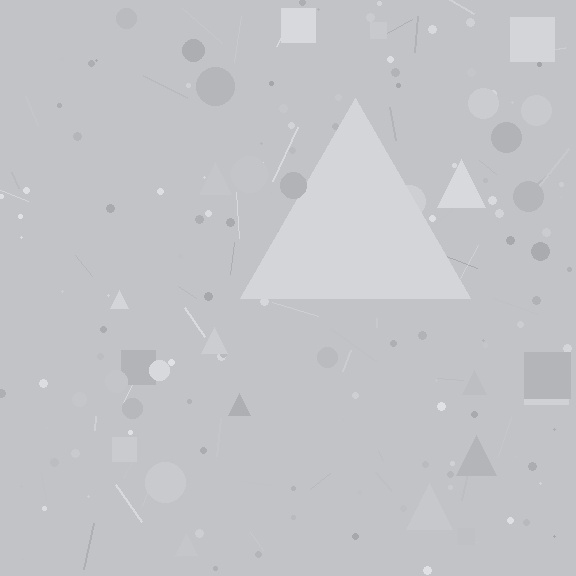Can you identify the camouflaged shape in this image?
The camouflaged shape is a triangle.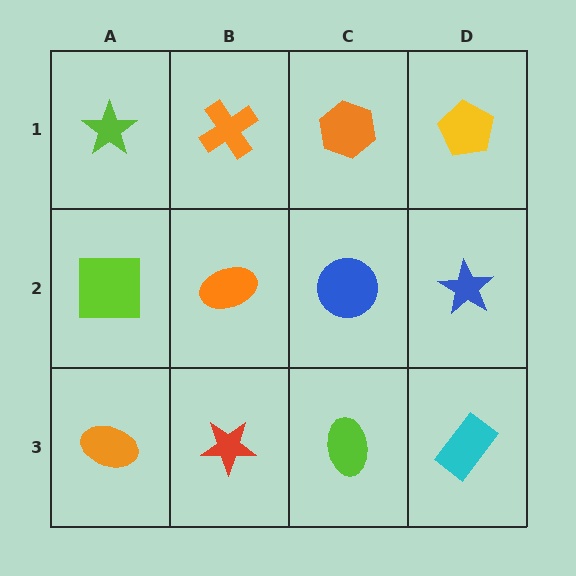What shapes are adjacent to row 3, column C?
A blue circle (row 2, column C), a red star (row 3, column B), a cyan rectangle (row 3, column D).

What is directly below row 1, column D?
A blue star.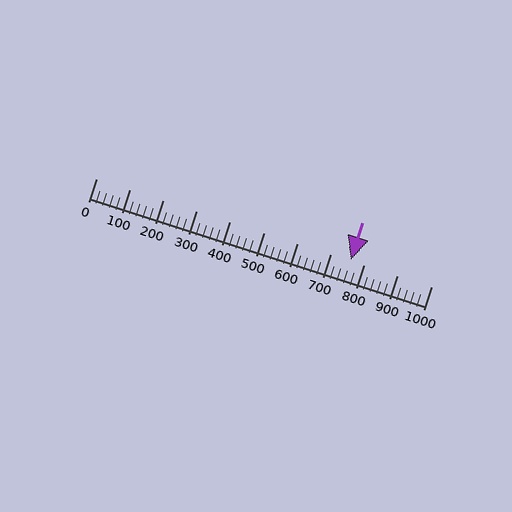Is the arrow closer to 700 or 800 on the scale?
The arrow is closer to 800.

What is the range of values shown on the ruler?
The ruler shows values from 0 to 1000.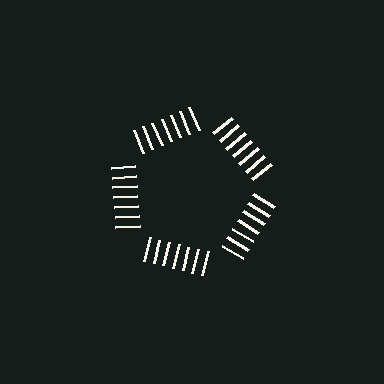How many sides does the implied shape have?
5 sides — the line-ends trace a pentagon.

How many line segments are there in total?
35 — 7 along each of the 5 edges.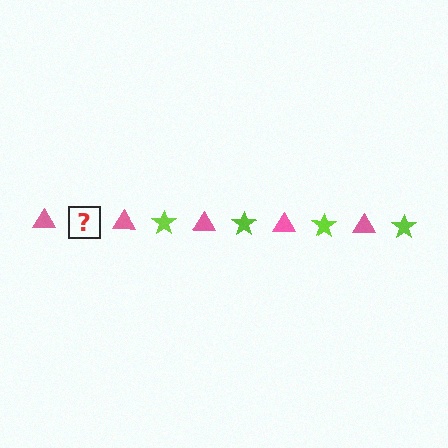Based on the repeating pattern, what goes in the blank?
The blank should be a lime star.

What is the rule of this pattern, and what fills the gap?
The rule is that the pattern alternates between pink triangle and lime star. The gap should be filled with a lime star.